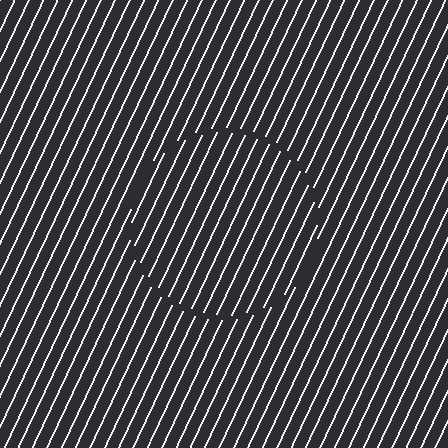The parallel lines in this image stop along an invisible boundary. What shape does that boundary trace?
An illusory circle. The interior of the shape contains the same grating, shifted by half a period — the contour is defined by the phase discontinuity where line-ends from the inner and outer gratings abut.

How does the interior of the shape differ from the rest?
The interior of the shape contains the same grating, shifted by half a period — the contour is defined by the phase discontinuity where line-ends from the inner and outer gratings abut.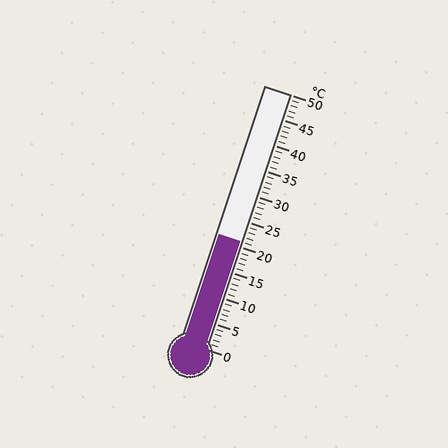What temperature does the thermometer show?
The thermometer shows approximately 21°C.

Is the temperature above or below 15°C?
The temperature is above 15°C.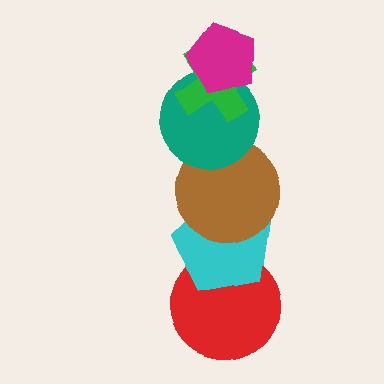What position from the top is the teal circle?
The teal circle is 3rd from the top.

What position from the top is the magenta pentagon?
The magenta pentagon is 1st from the top.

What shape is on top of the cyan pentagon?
The brown circle is on top of the cyan pentagon.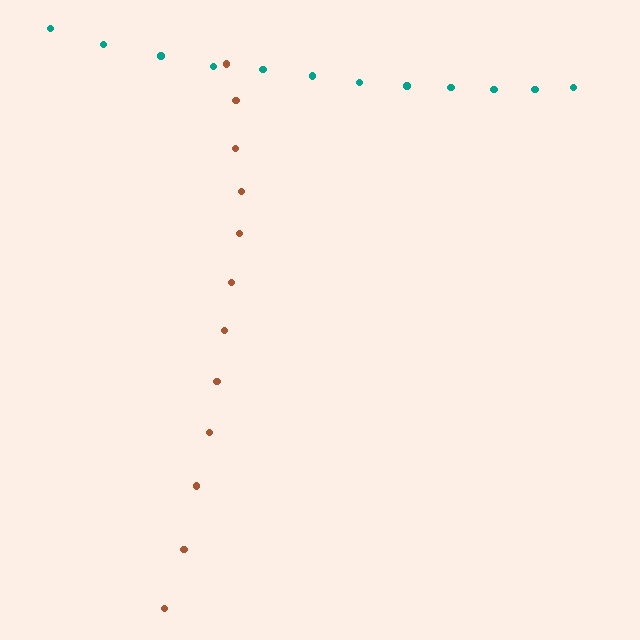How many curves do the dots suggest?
There are 2 distinct paths.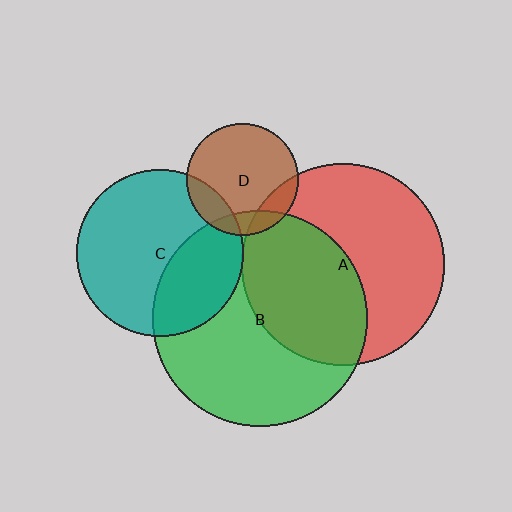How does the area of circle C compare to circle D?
Approximately 2.2 times.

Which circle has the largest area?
Circle B (green).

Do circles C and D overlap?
Yes.